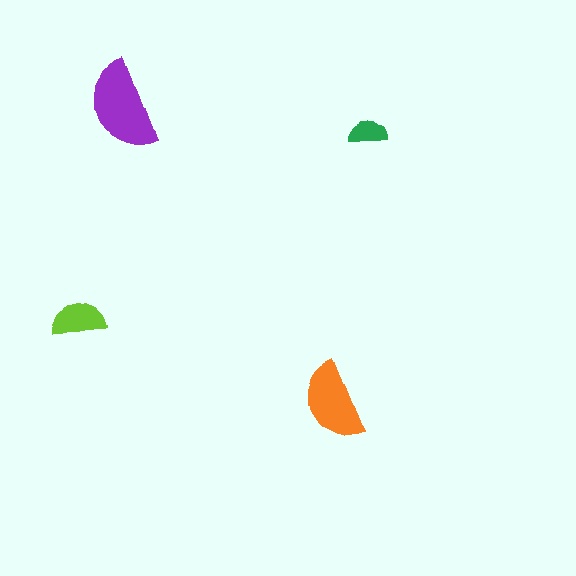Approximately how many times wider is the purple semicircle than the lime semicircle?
About 1.5 times wider.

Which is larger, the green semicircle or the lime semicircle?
The lime one.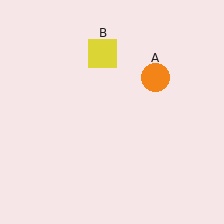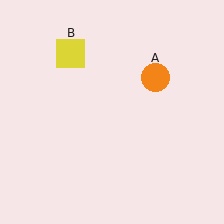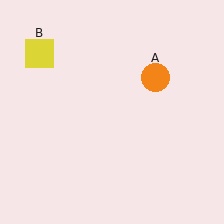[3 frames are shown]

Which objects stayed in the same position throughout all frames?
Orange circle (object A) remained stationary.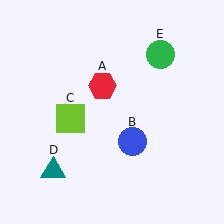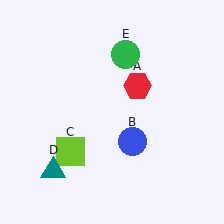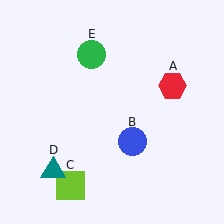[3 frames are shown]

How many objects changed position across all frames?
3 objects changed position: red hexagon (object A), lime square (object C), green circle (object E).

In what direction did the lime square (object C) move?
The lime square (object C) moved down.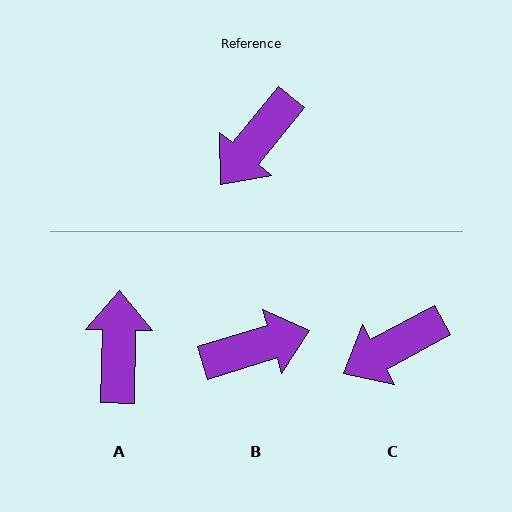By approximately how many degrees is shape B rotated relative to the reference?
Approximately 146 degrees counter-clockwise.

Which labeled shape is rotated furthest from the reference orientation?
B, about 146 degrees away.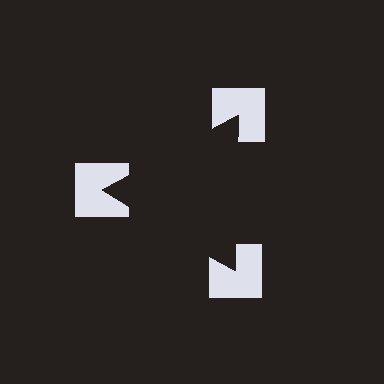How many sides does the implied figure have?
3 sides.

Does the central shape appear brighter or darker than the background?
It typically appears slightly darker than the background, even though no actual brightness change is drawn.